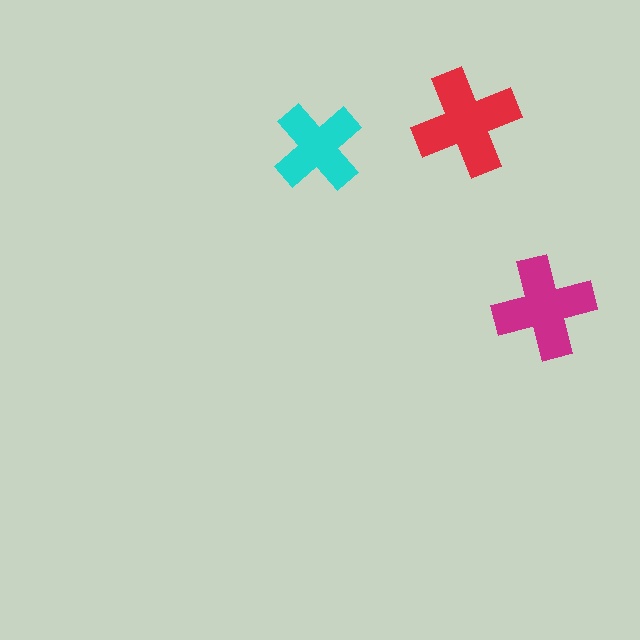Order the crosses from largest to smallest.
the red one, the magenta one, the cyan one.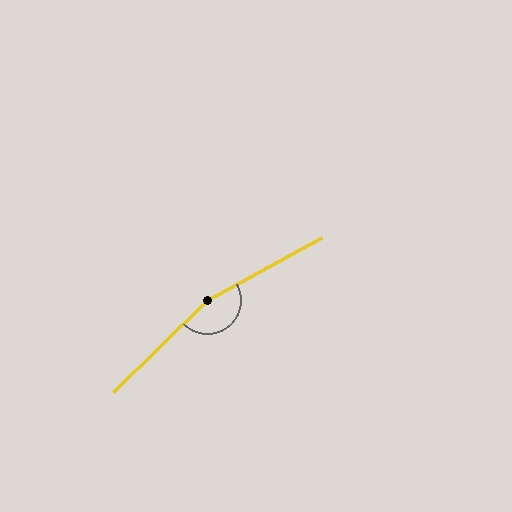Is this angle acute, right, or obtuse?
It is obtuse.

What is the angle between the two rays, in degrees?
Approximately 164 degrees.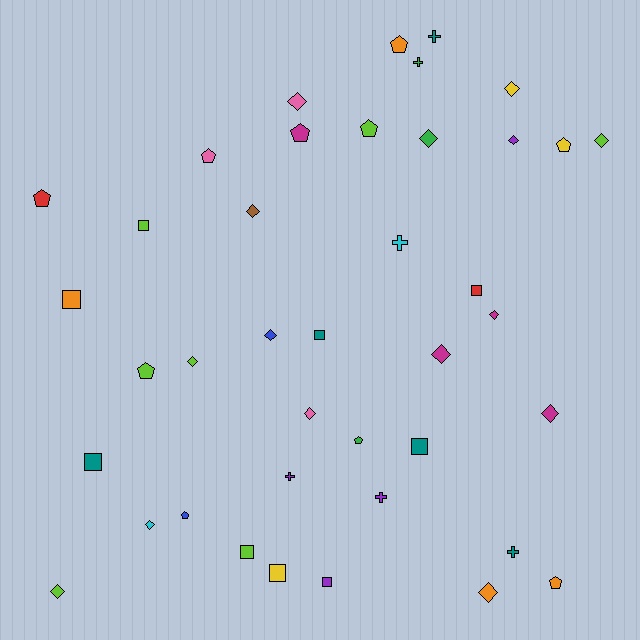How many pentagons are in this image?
There are 10 pentagons.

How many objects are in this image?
There are 40 objects.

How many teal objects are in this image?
There are 5 teal objects.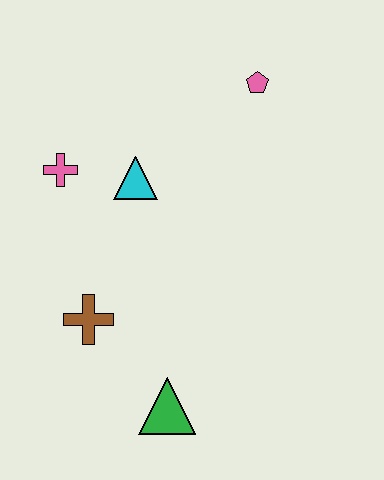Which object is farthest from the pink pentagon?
The green triangle is farthest from the pink pentagon.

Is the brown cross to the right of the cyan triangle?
No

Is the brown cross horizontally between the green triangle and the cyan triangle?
No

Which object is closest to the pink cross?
The cyan triangle is closest to the pink cross.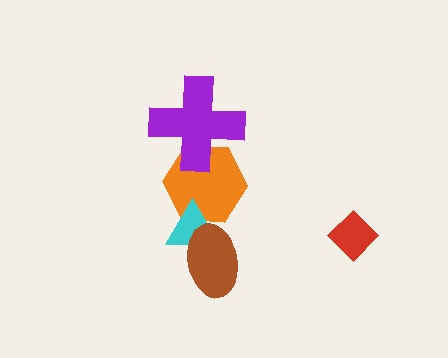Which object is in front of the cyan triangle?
The brown ellipse is in front of the cyan triangle.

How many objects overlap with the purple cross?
1 object overlaps with the purple cross.